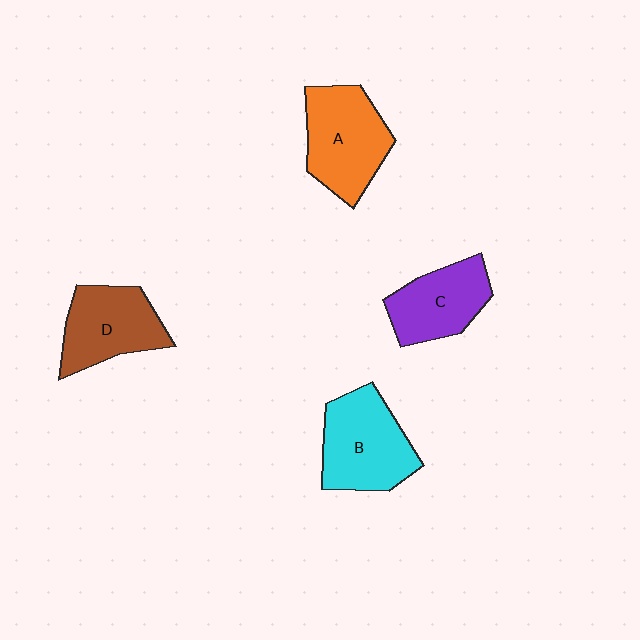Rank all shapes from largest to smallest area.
From largest to smallest: B (cyan), A (orange), D (brown), C (purple).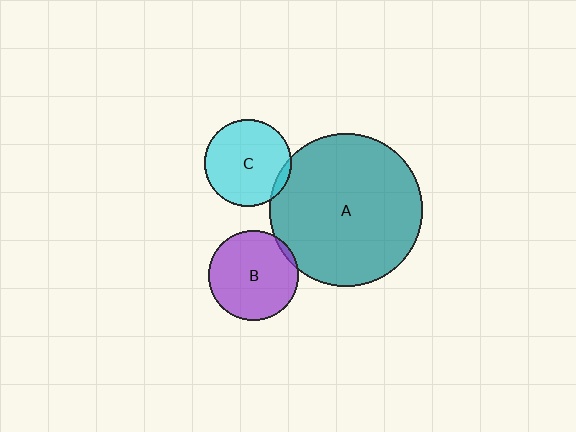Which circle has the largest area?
Circle A (teal).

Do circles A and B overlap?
Yes.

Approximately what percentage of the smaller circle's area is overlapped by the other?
Approximately 5%.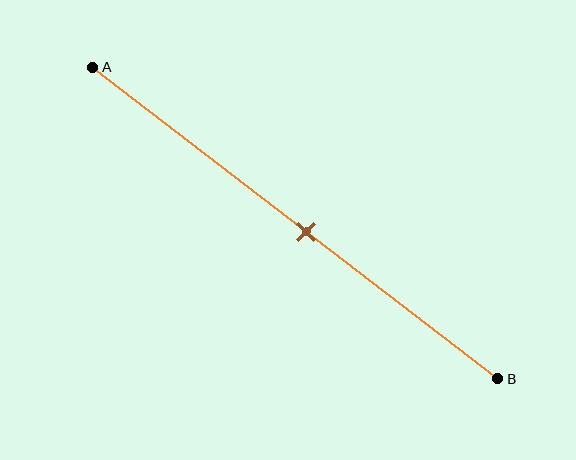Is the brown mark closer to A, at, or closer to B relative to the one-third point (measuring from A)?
The brown mark is closer to point B than the one-third point of segment AB.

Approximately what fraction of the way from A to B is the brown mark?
The brown mark is approximately 55% of the way from A to B.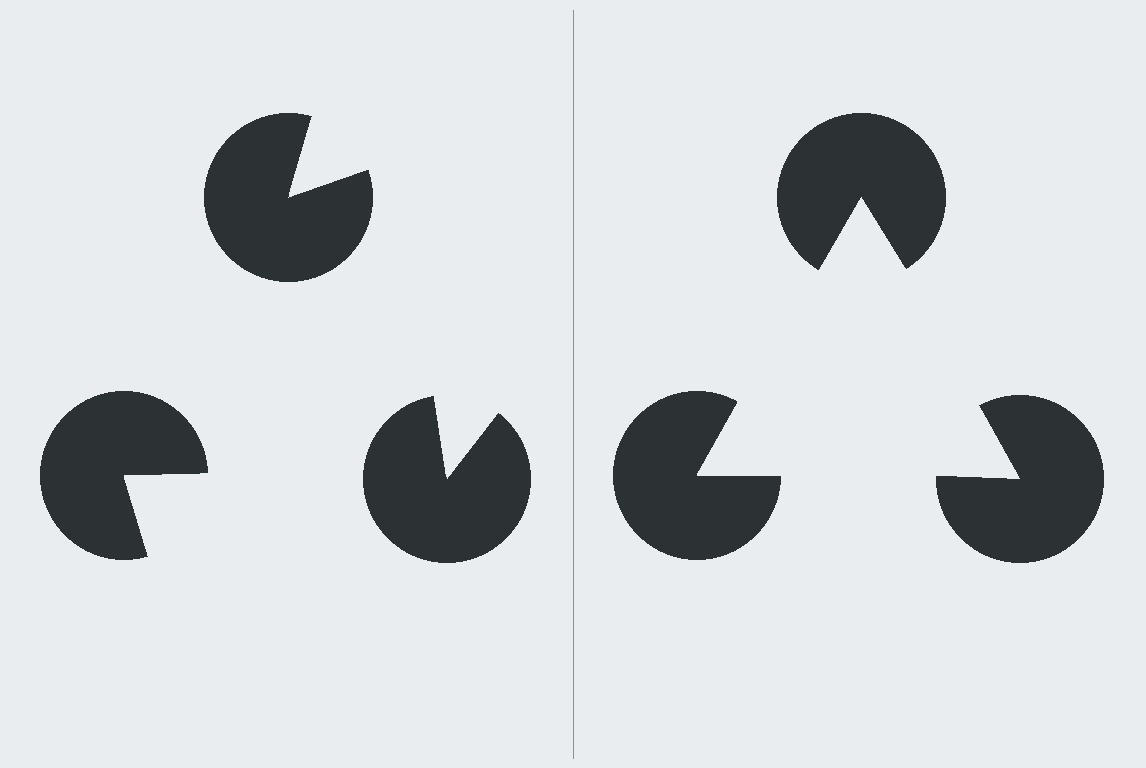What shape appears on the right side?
An illusory triangle.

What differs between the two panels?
The pac-man discs are positioned identically on both sides; only the wedge orientations differ. On the right they align to a triangle; on the left they are misaligned.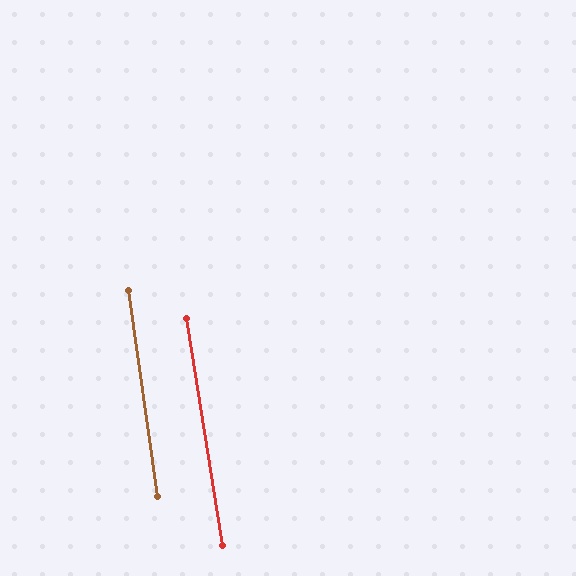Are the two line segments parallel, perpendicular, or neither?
Parallel — their directions differ by only 0.8°.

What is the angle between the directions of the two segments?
Approximately 1 degree.